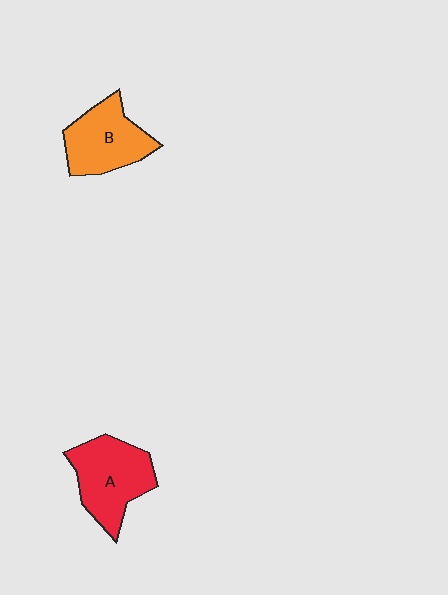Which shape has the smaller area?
Shape B (orange).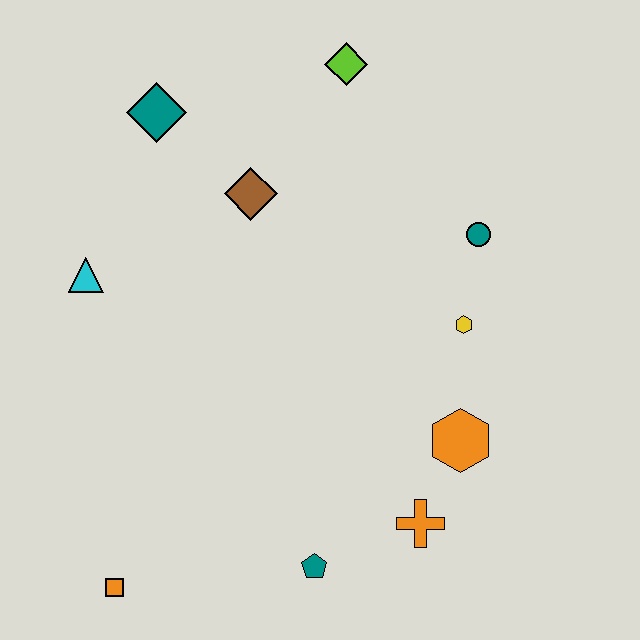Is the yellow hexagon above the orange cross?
Yes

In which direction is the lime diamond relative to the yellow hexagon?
The lime diamond is above the yellow hexagon.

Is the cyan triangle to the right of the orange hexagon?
No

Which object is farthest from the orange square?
The lime diamond is farthest from the orange square.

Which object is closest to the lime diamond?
The brown diamond is closest to the lime diamond.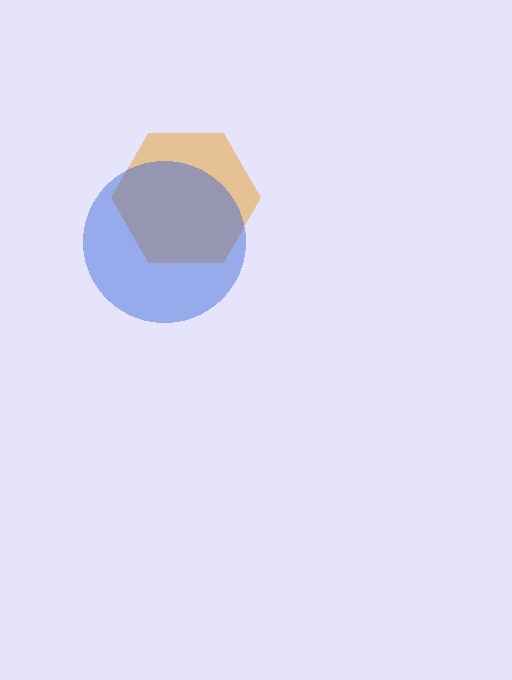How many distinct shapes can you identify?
There are 2 distinct shapes: an orange hexagon, a blue circle.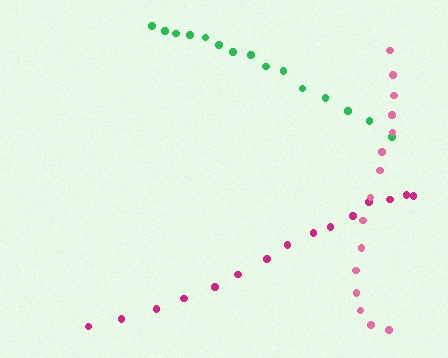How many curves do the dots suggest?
There are 3 distinct paths.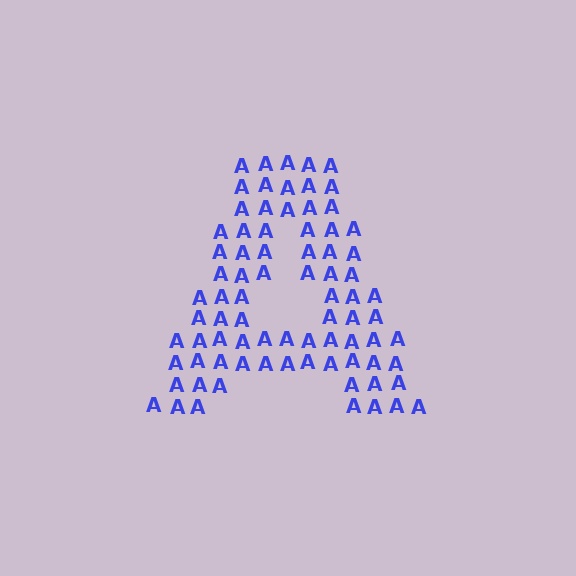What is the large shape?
The large shape is the letter A.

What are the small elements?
The small elements are letter A's.